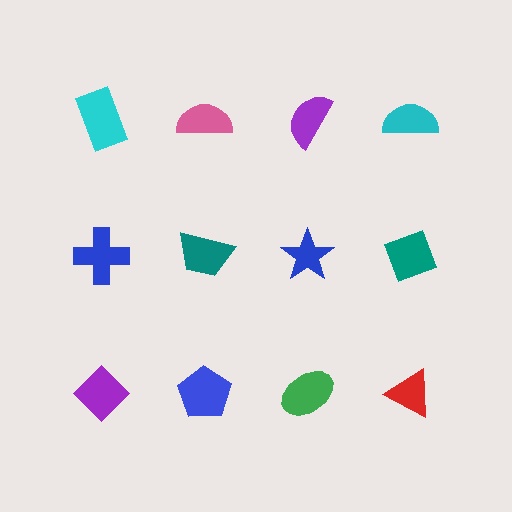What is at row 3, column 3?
A green ellipse.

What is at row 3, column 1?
A purple diamond.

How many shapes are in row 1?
4 shapes.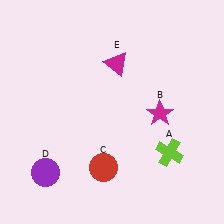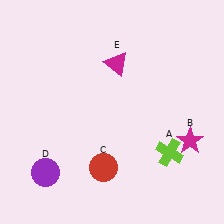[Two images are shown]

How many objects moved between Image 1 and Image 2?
1 object moved between the two images.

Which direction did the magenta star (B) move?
The magenta star (B) moved right.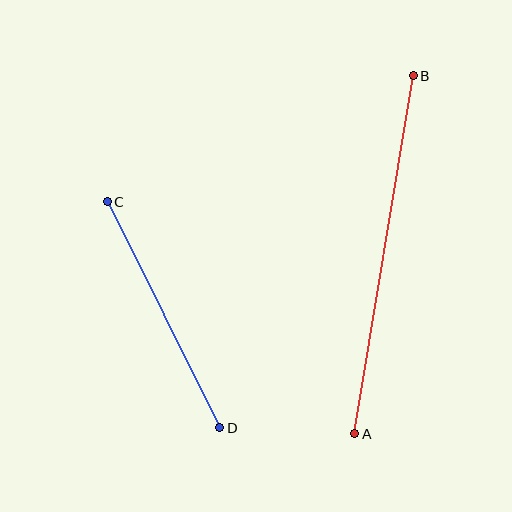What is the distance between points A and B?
The distance is approximately 363 pixels.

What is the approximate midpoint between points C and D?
The midpoint is at approximately (164, 315) pixels.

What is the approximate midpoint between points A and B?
The midpoint is at approximately (384, 255) pixels.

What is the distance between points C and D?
The distance is approximately 253 pixels.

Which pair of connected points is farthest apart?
Points A and B are farthest apart.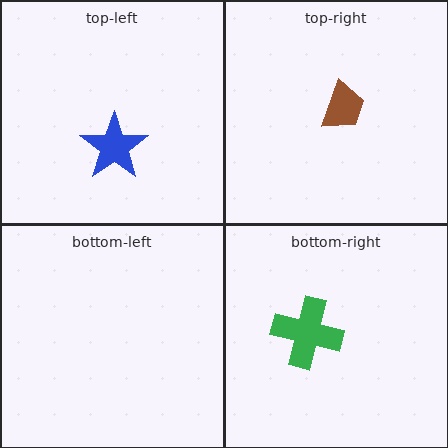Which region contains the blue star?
The top-left region.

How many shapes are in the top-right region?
1.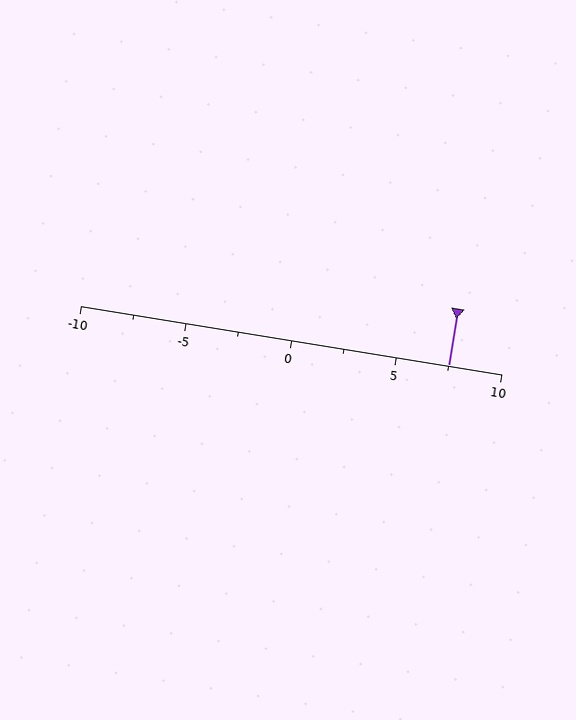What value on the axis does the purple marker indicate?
The marker indicates approximately 7.5.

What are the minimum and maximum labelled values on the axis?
The axis runs from -10 to 10.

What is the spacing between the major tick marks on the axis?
The major ticks are spaced 5 apart.